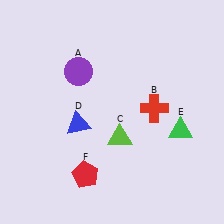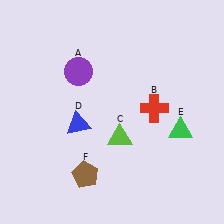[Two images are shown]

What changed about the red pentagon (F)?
In Image 1, F is red. In Image 2, it changed to brown.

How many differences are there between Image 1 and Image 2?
There is 1 difference between the two images.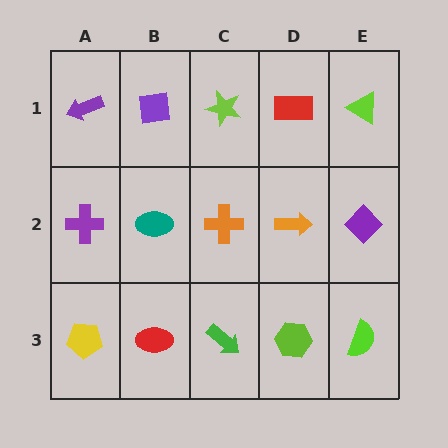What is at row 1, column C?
A lime star.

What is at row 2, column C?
An orange cross.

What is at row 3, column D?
A lime hexagon.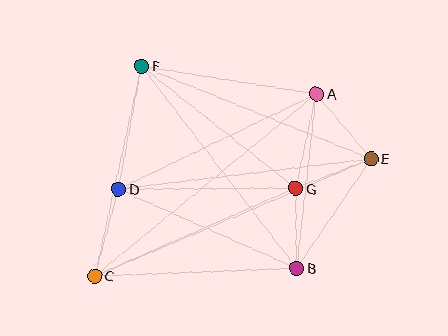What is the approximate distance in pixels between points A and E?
The distance between A and E is approximately 84 pixels.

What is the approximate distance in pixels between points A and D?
The distance between A and D is approximately 220 pixels.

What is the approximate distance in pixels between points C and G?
The distance between C and G is approximately 219 pixels.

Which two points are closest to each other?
Points B and G are closest to each other.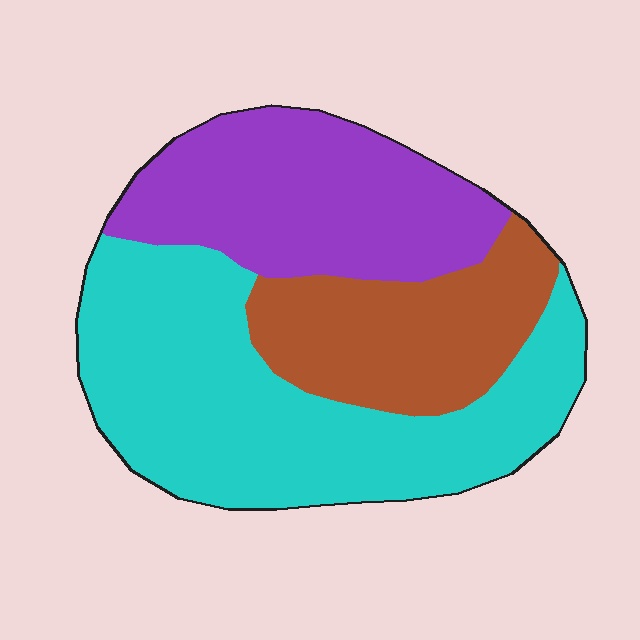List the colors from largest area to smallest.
From largest to smallest: cyan, purple, brown.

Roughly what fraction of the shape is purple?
Purple takes up about one third (1/3) of the shape.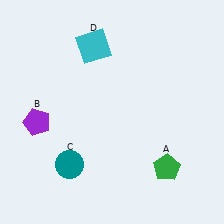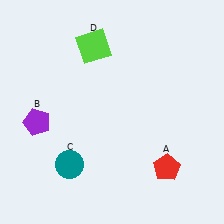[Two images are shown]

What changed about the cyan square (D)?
In Image 1, D is cyan. In Image 2, it changed to lime.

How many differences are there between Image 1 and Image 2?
There are 2 differences between the two images.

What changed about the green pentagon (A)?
In Image 1, A is green. In Image 2, it changed to red.